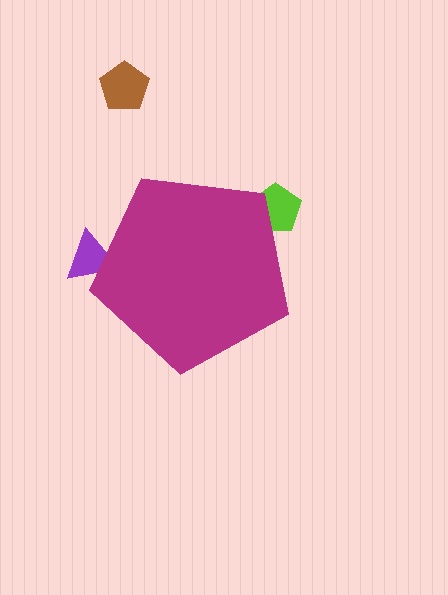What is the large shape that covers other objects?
A magenta pentagon.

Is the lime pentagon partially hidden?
Yes, the lime pentagon is partially hidden behind the magenta pentagon.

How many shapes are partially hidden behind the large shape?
2 shapes are partially hidden.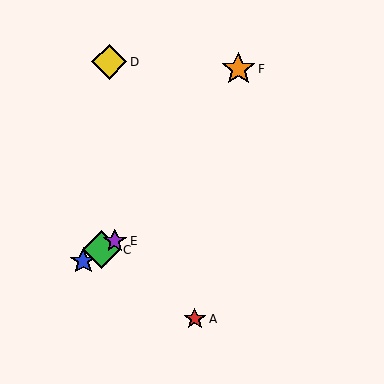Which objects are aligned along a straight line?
Objects B, C, E are aligned along a straight line.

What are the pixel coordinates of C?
Object C is at (101, 250).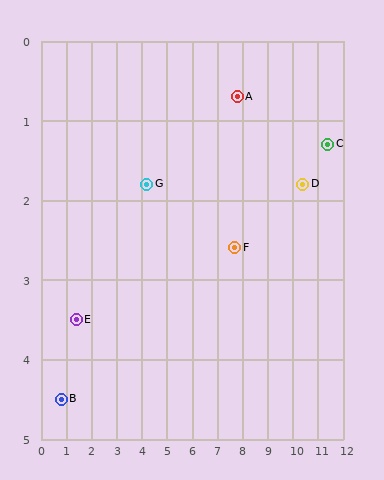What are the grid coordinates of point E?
Point E is at approximately (1.4, 3.5).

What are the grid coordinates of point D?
Point D is at approximately (10.4, 1.8).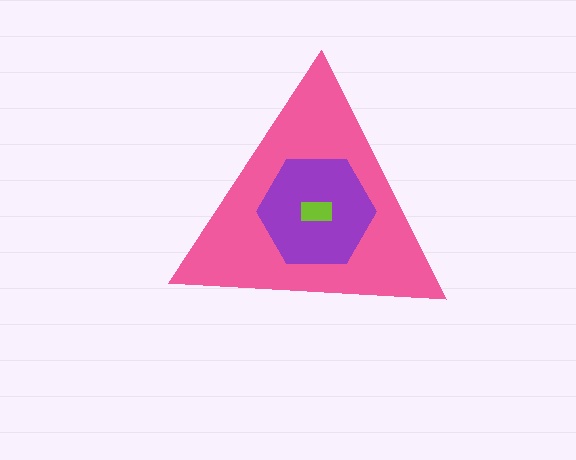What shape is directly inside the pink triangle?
The purple hexagon.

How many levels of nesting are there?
3.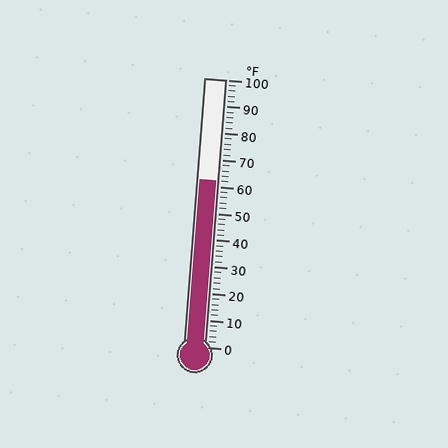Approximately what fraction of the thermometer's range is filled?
The thermometer is filled to approximately 60% of its range.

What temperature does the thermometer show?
The thermometer shows approximately 62°F.